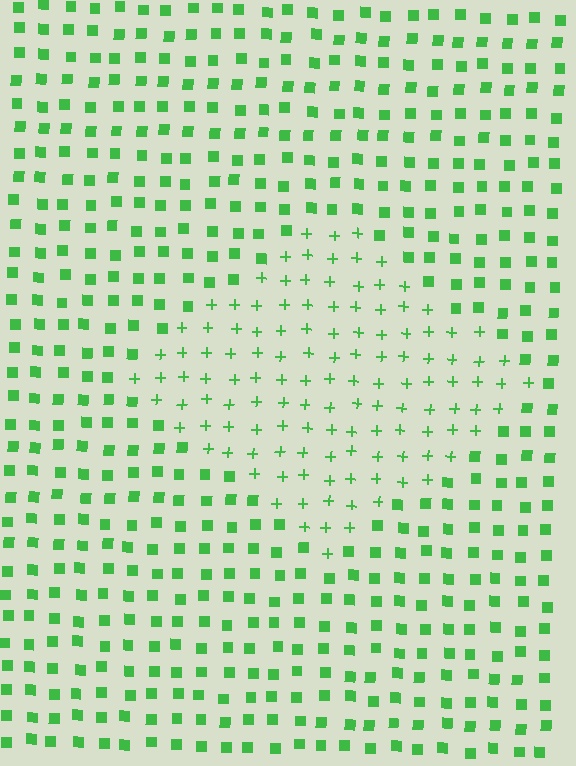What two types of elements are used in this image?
The image uses plus signs inside the diamond region and squares outside it.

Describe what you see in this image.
The image is filled with small green elements arranged in a uniform grid. A diamond-shaped region contains plus signs, while the surrounding area contains squares. The boundary is defined purely by the change in element shape.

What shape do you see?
I see a diamond.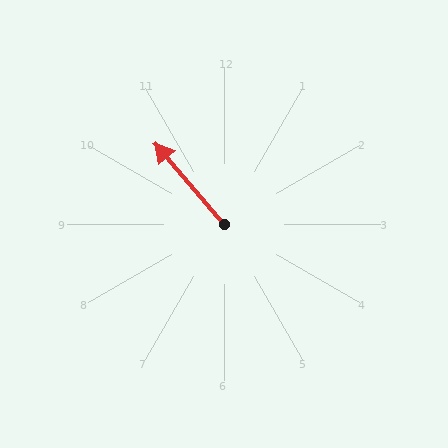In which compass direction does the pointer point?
Northwest.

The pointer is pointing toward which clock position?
Roughly 11 o'clock.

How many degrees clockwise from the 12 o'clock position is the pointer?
Approximately 319 degrees.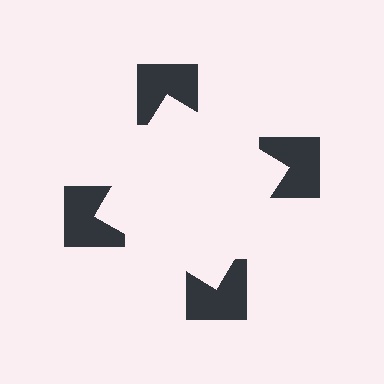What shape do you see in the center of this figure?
An illusory square — its edges are inferred from the aligned wedge cuts in the notched squares, not physically drawn.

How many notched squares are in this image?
There are 4 — one at each vertex of the illusory square.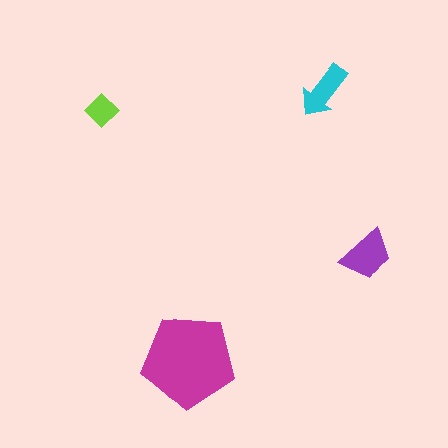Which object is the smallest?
The lime diamond.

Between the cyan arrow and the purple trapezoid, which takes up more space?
The purple trapezoid.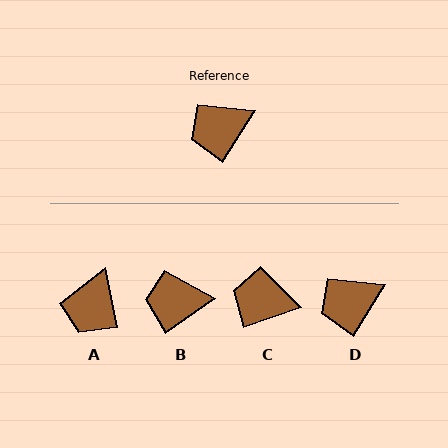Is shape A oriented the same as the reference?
No, it is off by about 43 degrees.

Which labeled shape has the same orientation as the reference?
D.